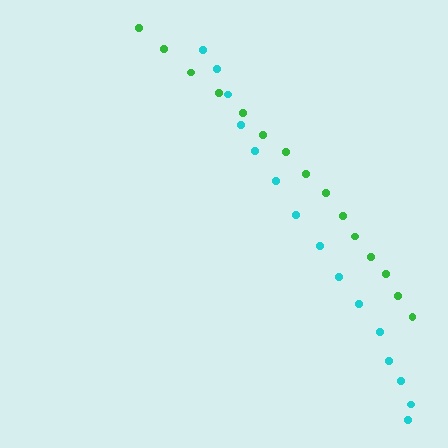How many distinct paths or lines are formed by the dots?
There are 2 distinct paths.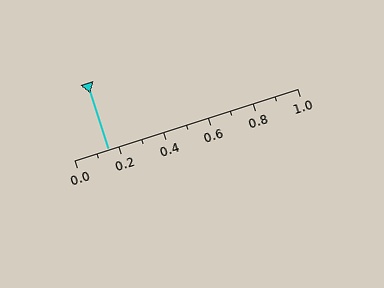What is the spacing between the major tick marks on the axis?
The major ticks are spaced 0.2 apart.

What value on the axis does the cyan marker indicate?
The marker indicates approximately 0.15.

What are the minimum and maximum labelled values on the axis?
The axis runs from 0.0 to 1.0.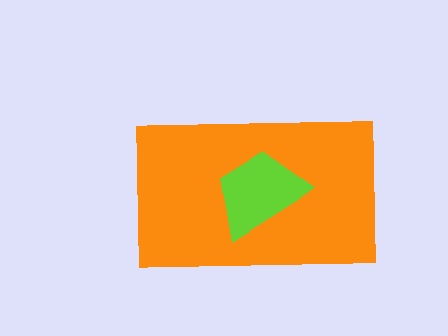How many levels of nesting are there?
2.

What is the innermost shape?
The lime trapezoid.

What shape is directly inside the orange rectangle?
The lime trapezoid.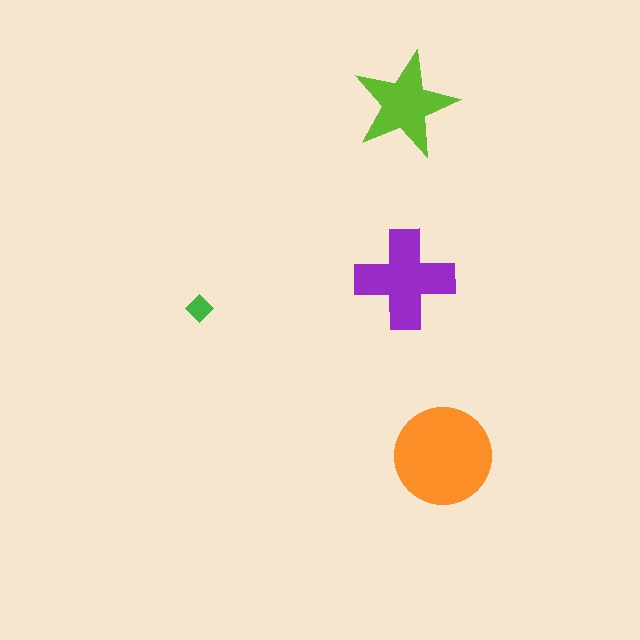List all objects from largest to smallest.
The orange circle, the purple cross, the lime star, the green diamond.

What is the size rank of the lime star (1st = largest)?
3rd.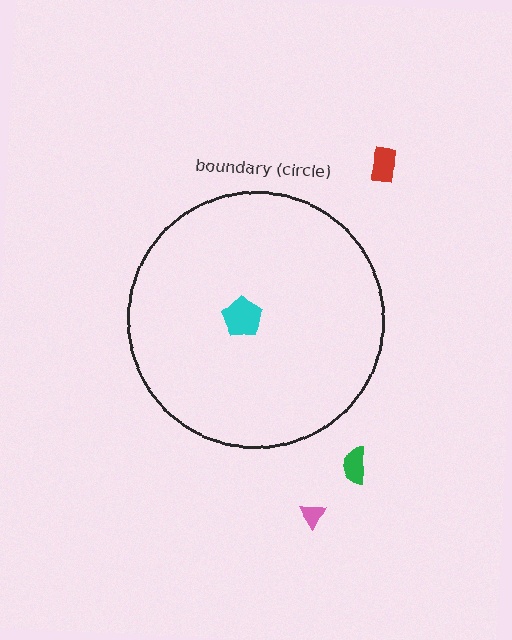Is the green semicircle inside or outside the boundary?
Outside.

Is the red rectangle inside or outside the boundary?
Outside.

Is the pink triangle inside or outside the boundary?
Outside.